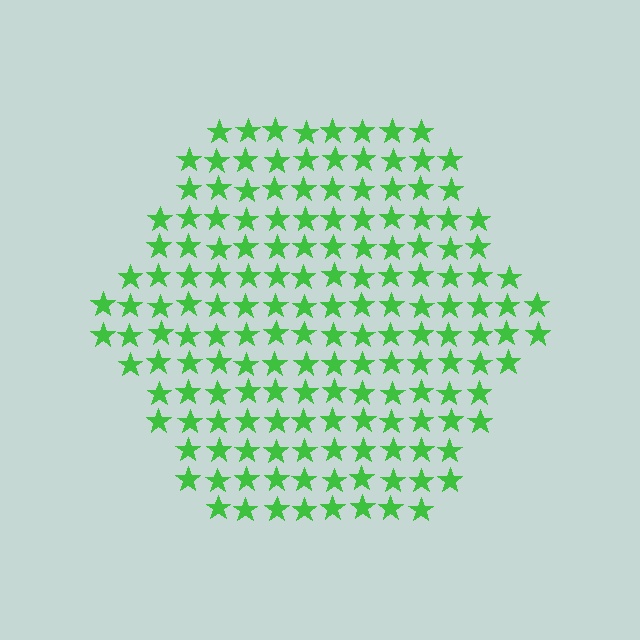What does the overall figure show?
The overall figure shows a hexagon.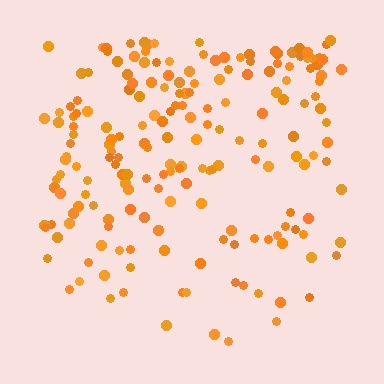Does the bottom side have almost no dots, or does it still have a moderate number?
Still a moderate number, just noticeably fewer than the top.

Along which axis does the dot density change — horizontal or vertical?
Vertical.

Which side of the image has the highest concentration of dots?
The top.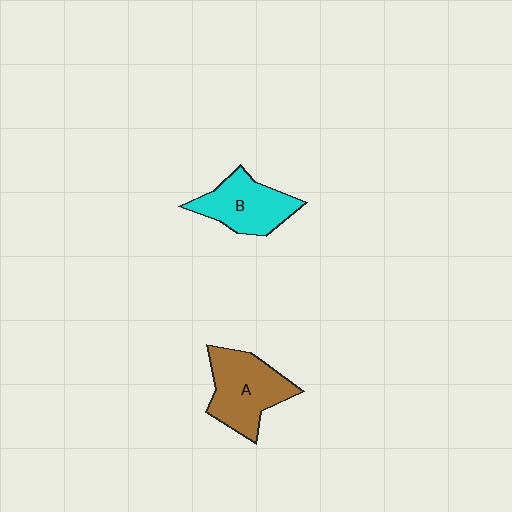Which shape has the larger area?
Shape A (brown).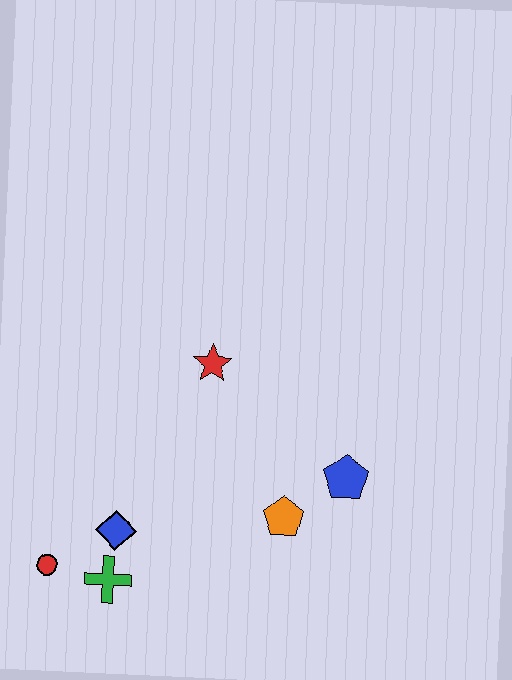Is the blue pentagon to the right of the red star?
Yes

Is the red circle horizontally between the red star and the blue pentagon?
No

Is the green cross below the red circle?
Yes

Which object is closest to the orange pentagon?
The blue pentagon is closest to the orange pentagon.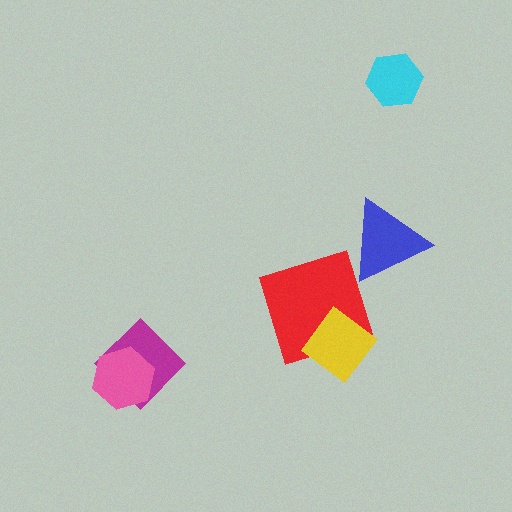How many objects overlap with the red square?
1 object overlaps with the red square.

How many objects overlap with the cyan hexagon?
0 objects overlap with the cyan hexagon.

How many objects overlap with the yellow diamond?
1 object overlaps with the yellow diamond.